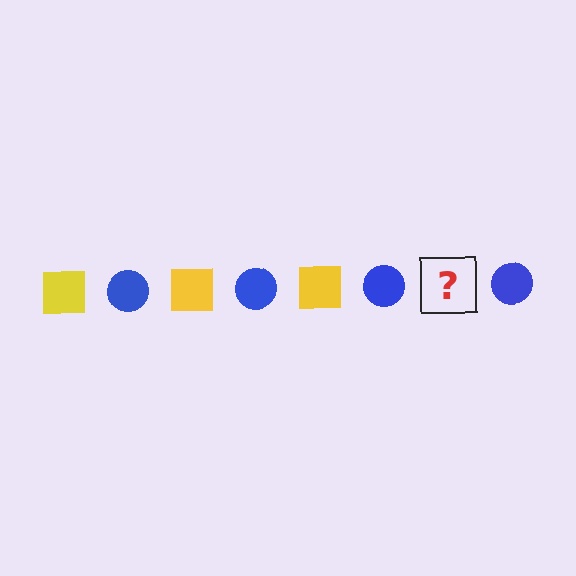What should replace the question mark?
The question mark should be replaced with a yellow square.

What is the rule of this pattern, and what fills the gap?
The rule is that the pattern alternates between yellow square and blue circle. The gap should be filled with a yellow square.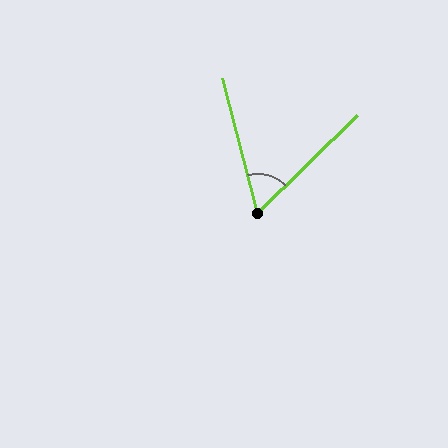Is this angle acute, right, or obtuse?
It is acute.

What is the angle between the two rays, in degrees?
Approximately 60 degrees.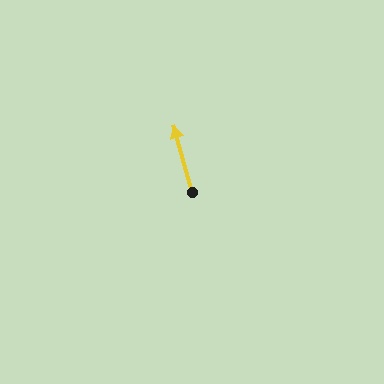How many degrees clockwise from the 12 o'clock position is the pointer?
Approximately 344 degrees.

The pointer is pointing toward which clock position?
Roughly 11 o'clock.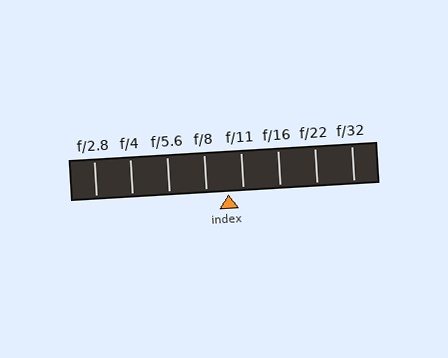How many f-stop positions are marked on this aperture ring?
There are 8 f-stop positions marked.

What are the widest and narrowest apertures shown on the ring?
The widest aperture shown is f/2.8 and the narrowest is f/32.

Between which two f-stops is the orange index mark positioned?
The index mark is between f/8 and f/11.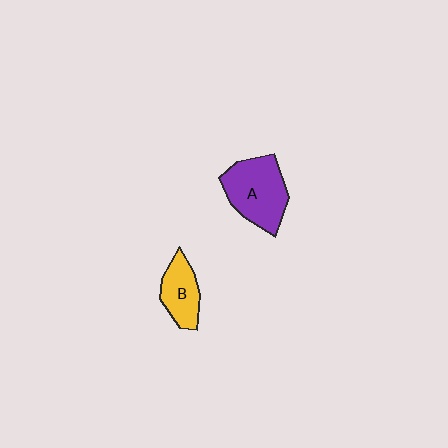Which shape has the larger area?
Shape A (purple).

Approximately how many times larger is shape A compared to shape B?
Approximately 1.6 times.